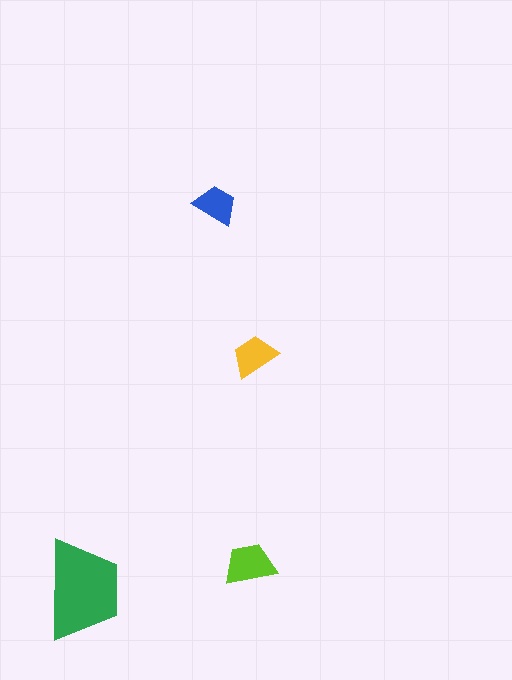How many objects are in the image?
There are 4 objects in the image.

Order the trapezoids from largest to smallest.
the green one, the lime one, the yellow one, the blue one.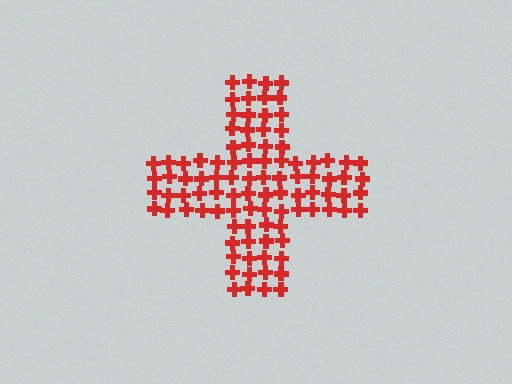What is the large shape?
The large shape is a cross.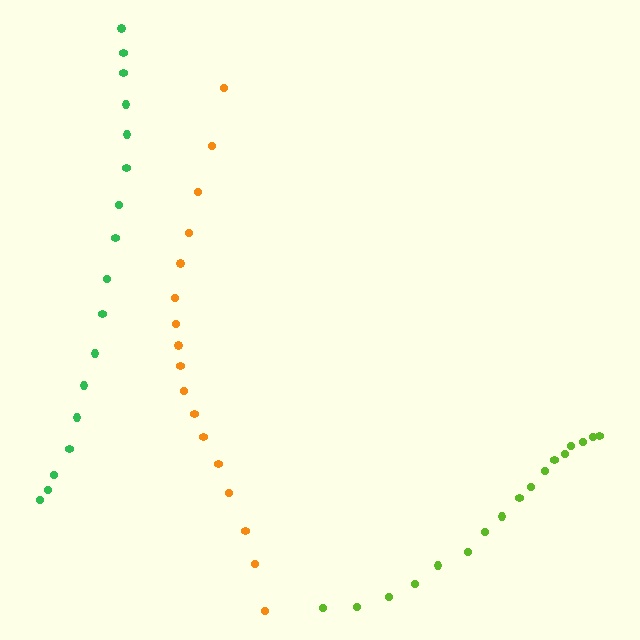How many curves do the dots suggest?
There are 3 distinct paths.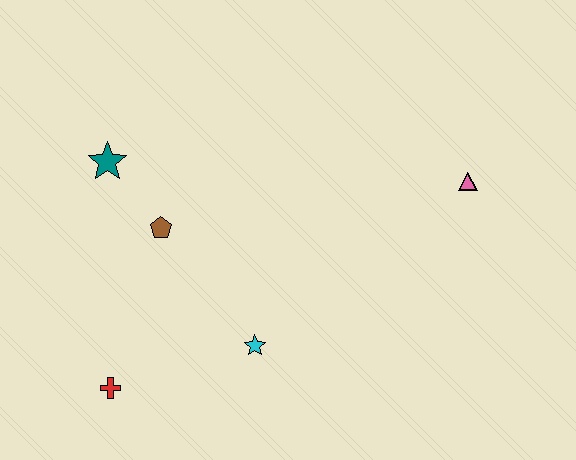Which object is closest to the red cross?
The cyan star is closest to the red cross.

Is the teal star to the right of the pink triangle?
No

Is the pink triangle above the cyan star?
Yes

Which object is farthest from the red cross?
The pink triangle is farthest from the red cross.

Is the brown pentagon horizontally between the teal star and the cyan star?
Yes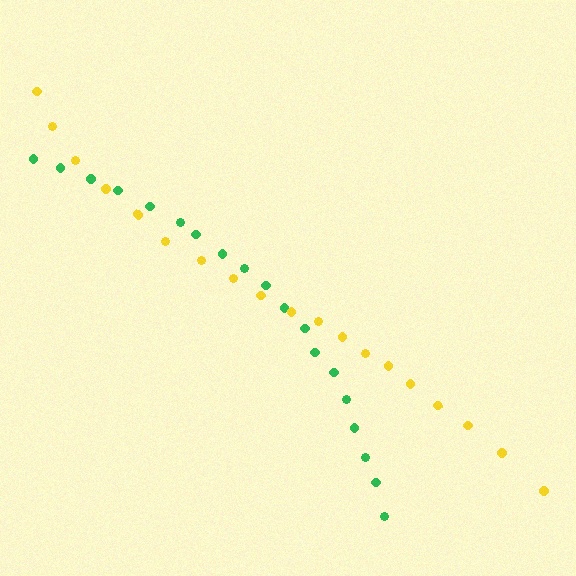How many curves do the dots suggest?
There are 2 distinct paths.